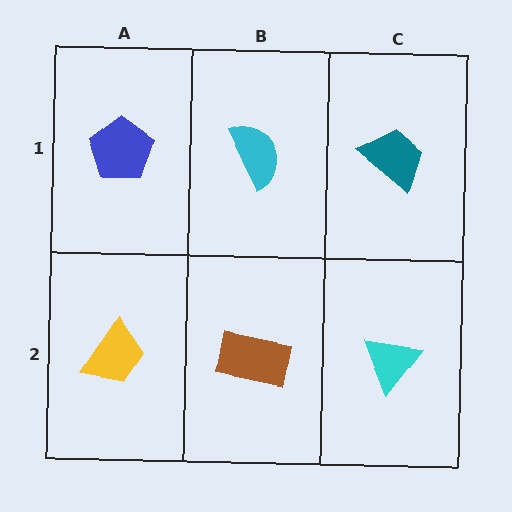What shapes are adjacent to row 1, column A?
A yellow trapezoid (row 2, column A), a cyan semicircle (row 1, column B).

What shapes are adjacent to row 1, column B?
A brown rectangle (row 2, column B), a blue pentagon (row 1, column A), a teal trapezoid (row 1, column C).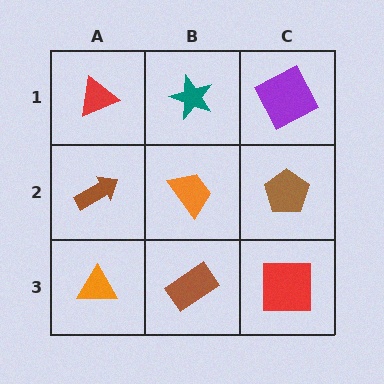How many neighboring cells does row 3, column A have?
2.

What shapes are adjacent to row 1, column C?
A brown pentagon (row 2, column C), a teal star (row 1, column B).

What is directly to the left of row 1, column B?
A red triangle.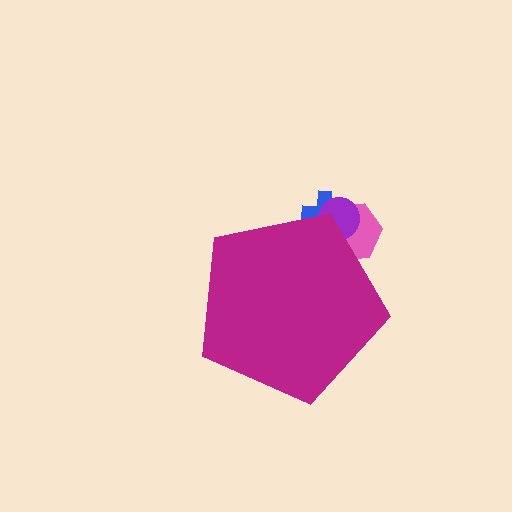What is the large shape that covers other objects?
A magenta pentagon.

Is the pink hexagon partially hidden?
Yes, the pink hexagon is partially hidden behind the magenta pentagon.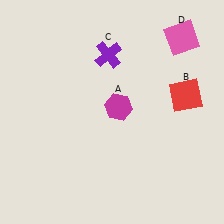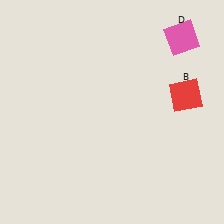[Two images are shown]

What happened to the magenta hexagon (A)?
The magenta hexagon (A) was removed in Image 2. It was in the top-right area of Image 1.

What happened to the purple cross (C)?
The purple cross (C) was removed in Image 2. It was in the top-left area of Image 1.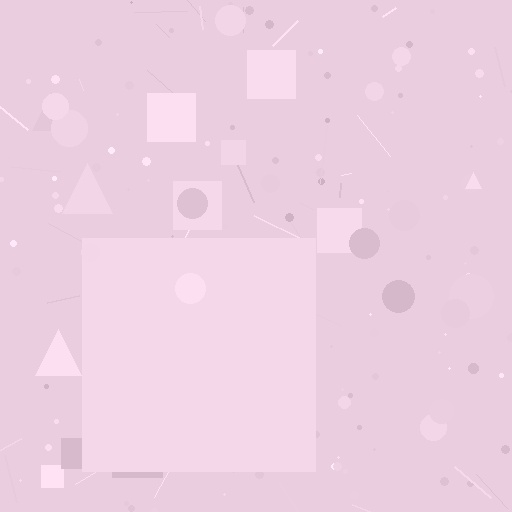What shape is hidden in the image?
A square is hidden in the image.